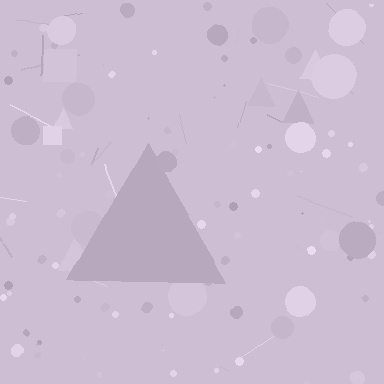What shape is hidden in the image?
A triangle is hidden in the image.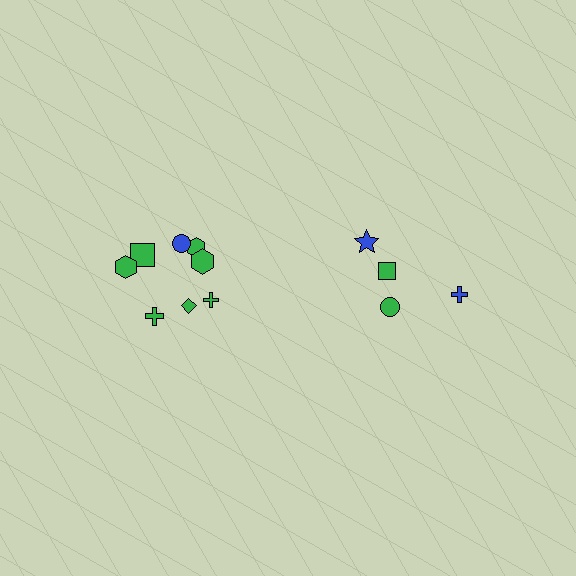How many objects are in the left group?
There are 8 objects.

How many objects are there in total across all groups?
There are 12 objects.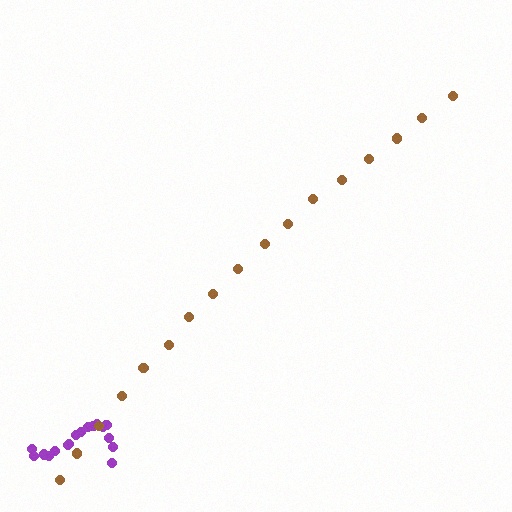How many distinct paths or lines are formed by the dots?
There are 2 distinct paths.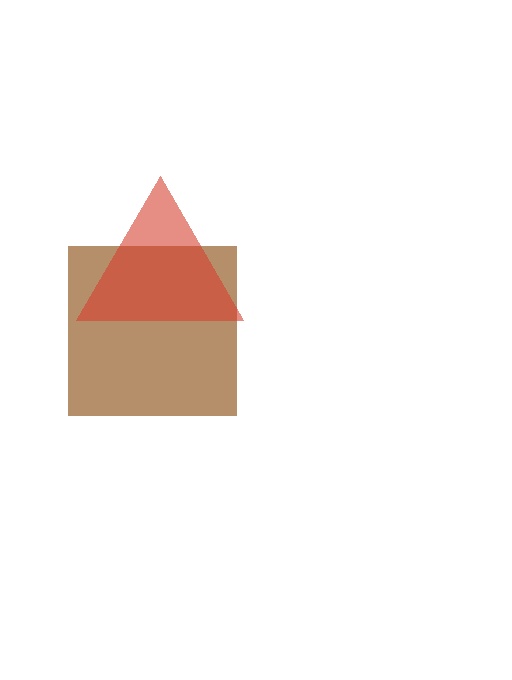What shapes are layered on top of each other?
The layered shapes are: a brown square, a red triangle.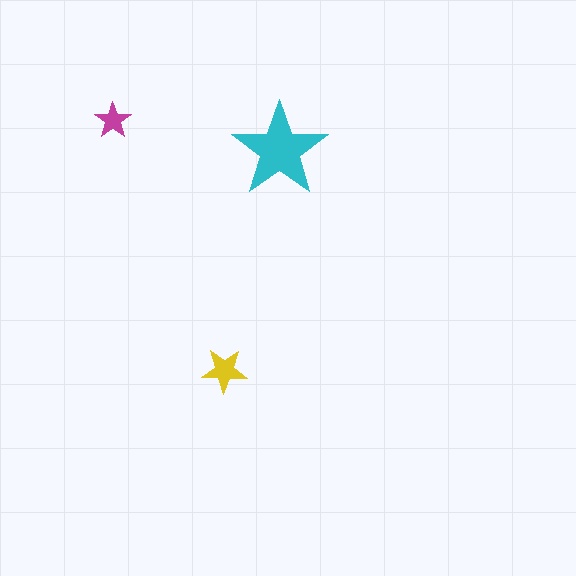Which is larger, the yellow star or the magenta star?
The yellow one.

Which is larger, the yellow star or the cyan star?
The cyan one.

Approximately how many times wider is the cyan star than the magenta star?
About 2.5 times wider.